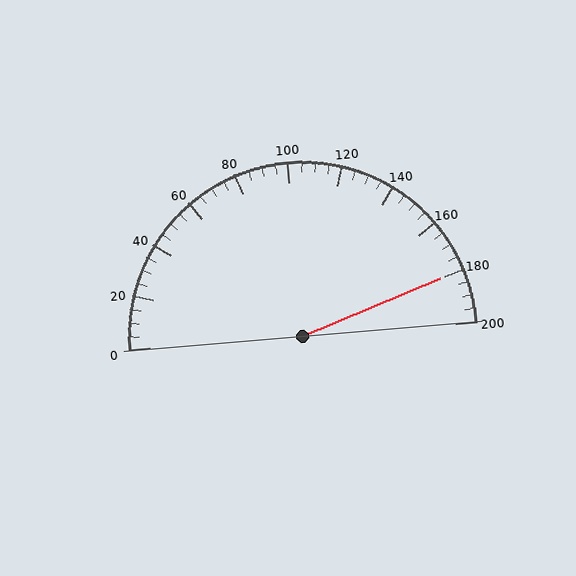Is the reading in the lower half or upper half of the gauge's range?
The reading is in the upper half of the range (0 to 200).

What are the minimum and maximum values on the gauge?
The gauge ranges from 0 to 200.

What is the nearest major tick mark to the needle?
The nearest major tick mark is 180.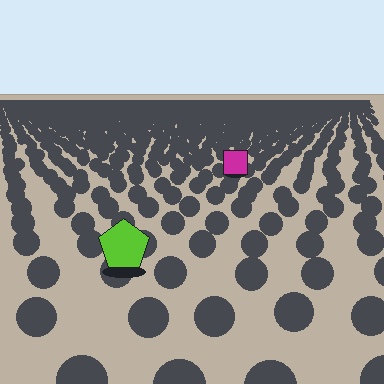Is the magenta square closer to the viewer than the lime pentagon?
No. The lime pentagon is closer — you can tell from the texture gradient: the ground texture is coarser near it.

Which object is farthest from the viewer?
The magenta square is farthest from the viewer. It appears smaller and the ground texture around it is denser.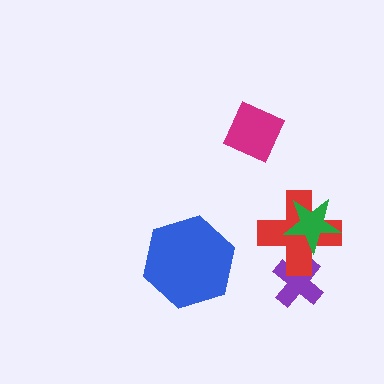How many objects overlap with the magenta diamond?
0 objects overlap with the magenta diamond.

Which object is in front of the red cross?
The green star is in front of the red cross.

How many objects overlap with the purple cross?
1 object overlaps with the purple cross.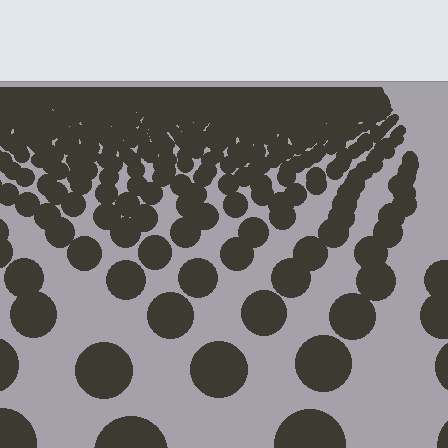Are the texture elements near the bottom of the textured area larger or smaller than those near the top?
Larger. Near the bottom, elements are closer to the viewer and appear at a bigger on-screen size.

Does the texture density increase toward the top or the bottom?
Density increases toward the top.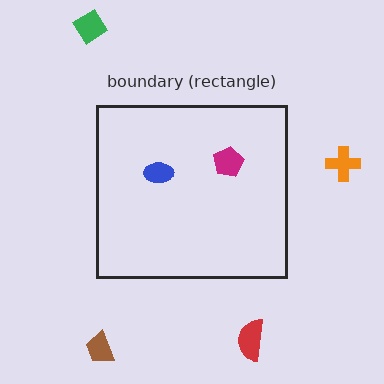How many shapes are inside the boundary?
2 inside, 4 outside.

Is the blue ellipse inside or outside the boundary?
Inside.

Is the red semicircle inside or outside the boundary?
Outside.